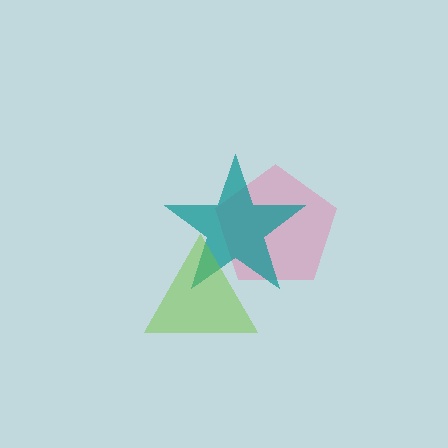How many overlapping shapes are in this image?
There are 3 overlapping shapes in the image.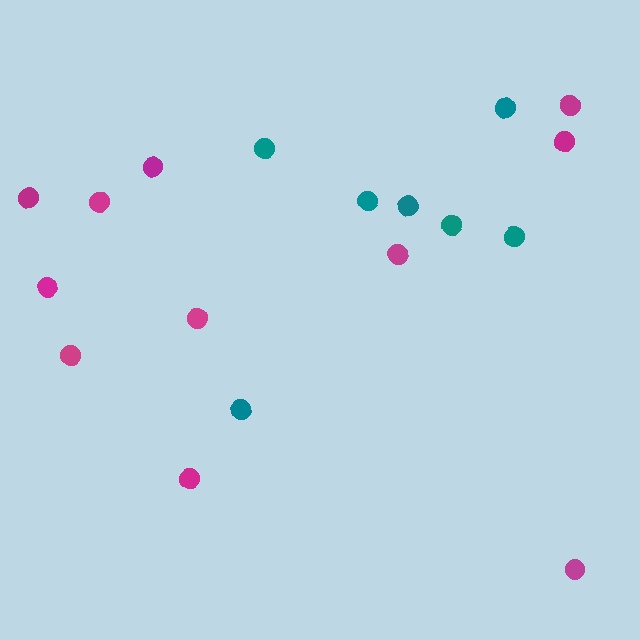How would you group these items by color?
There are 2 groups: one group of teal circles (7) and one group of magenta circles (11).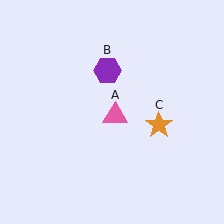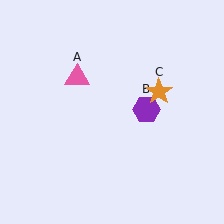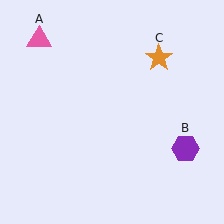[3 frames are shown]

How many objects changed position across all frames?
3 objects changed position: pink triangle (object A), purple hexagon (object B), orange star (object C).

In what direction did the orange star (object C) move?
The orange star (object C) moved up.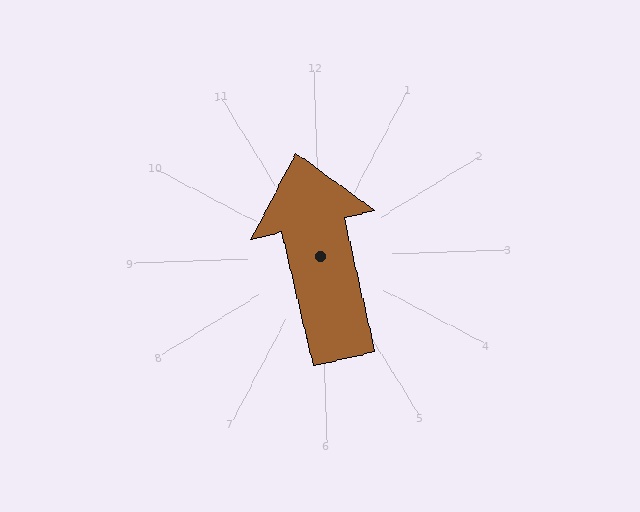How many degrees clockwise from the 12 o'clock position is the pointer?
Approximately 349 degrees.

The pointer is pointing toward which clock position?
Roughly 12 o'clock.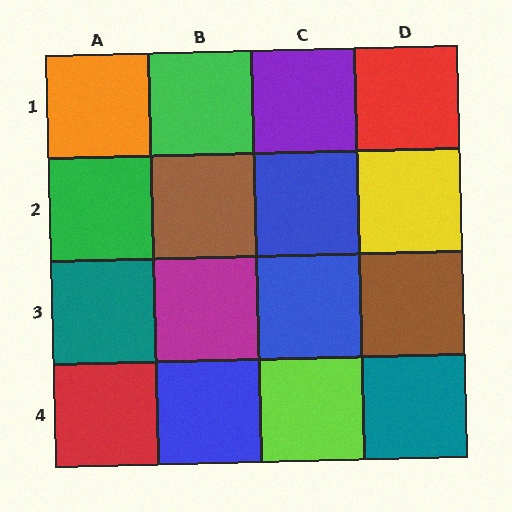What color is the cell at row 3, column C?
Blue.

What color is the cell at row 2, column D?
Yellow.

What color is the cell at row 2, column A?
Green.